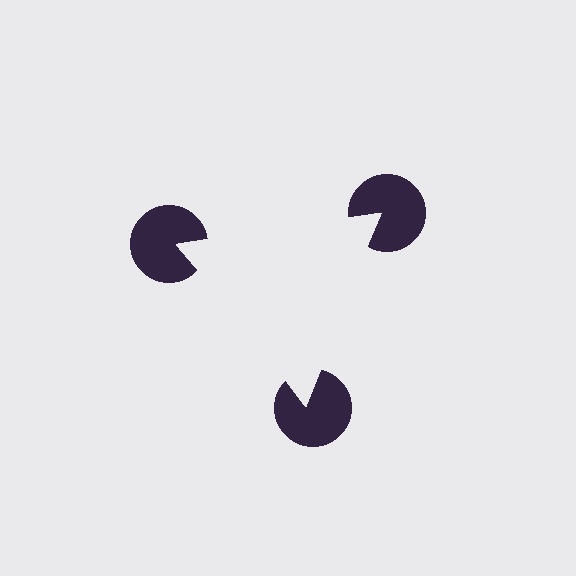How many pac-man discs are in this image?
There are 3 — one at each vertex of the illusory triangle.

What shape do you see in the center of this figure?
An illusory triangle — its edges are inferred from the aligned wedge cuts in the pac-man discs, not physically drawn.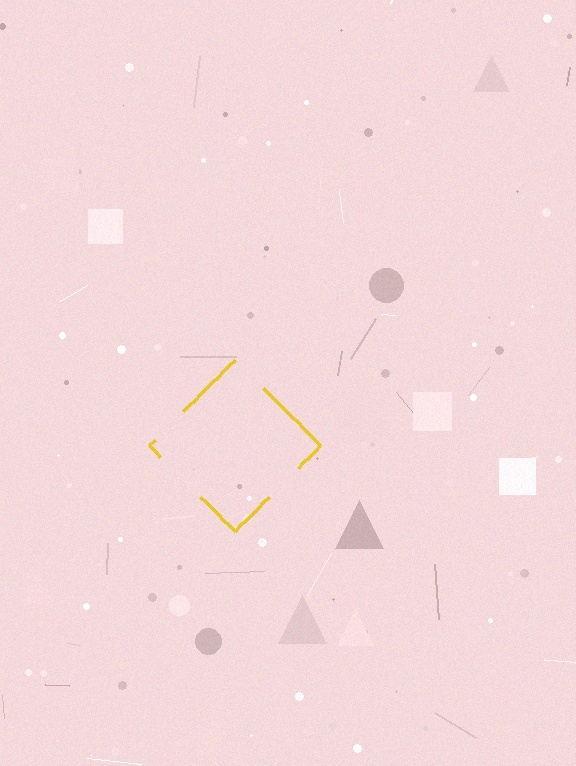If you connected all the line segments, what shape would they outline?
They would outline a diamond.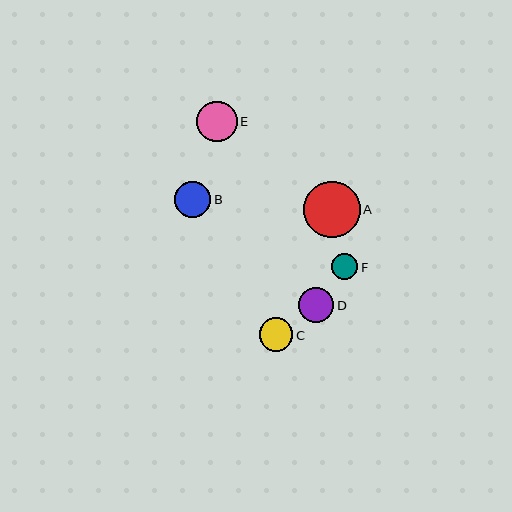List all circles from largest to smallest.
From largest to smallest: A, E, B, D, C, F.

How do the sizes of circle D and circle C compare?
Circle D and circle C are approximately the same size.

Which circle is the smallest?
Circle F is the smallest with a size of approximately 26 pixels.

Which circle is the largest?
Circle A is the largest with a size of approximately 56 pixels.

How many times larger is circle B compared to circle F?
Circle B is approximately 1.4 times the size of circle F.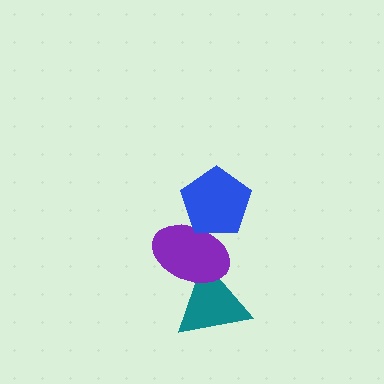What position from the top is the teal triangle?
The teal triangle is 3rd from the top.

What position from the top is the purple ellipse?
The purple ellipse is 2nd from the top.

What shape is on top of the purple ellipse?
The blue pentagon is on top of the purple ellipse.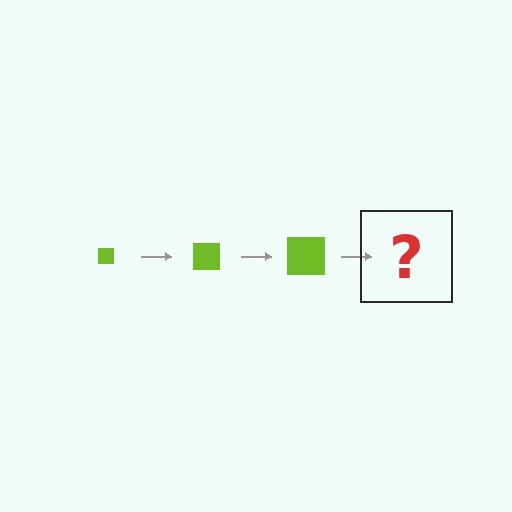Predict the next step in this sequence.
The next step is a lime square, larger than the previous one.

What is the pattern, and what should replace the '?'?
The pattern is that the square gets progressively larger each step. The '?' should be a lime square, larger than the previous one.